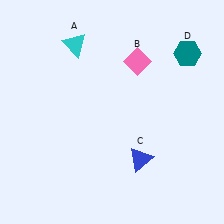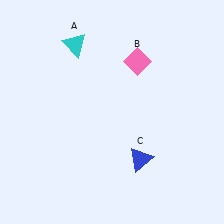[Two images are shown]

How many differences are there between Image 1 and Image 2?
There is 1 difference between the two images.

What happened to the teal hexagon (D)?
The teal hexagon (D) was removed in Image 2. It was in the top-right area of Image 1.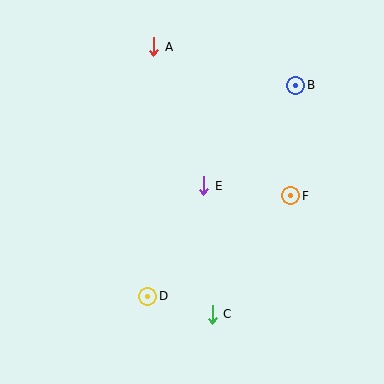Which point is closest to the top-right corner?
Point B is closest to the top-right corner.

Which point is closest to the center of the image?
Point E at (204, 186) is closest to the center.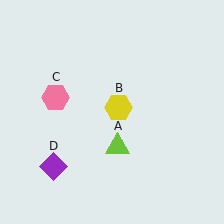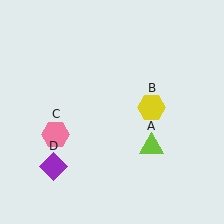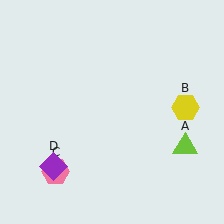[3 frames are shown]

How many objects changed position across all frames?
3 objects changed position: lime triangle (object A), yellow hexagon (object B), pink hexagon (object C).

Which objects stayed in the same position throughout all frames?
Purple diamond (object D) remained stationary.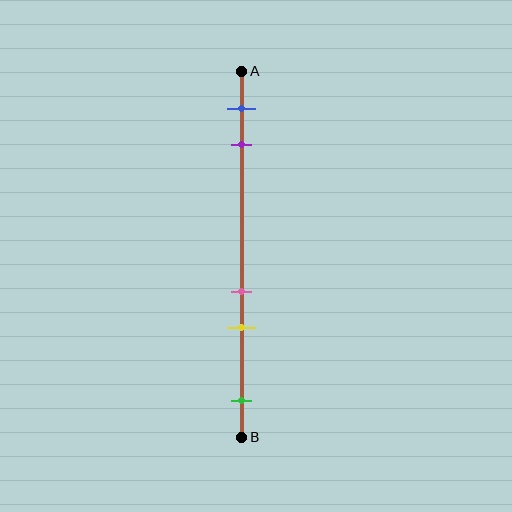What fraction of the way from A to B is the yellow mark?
The yellow mark is approximately 70% (0.7) of the way from A to B.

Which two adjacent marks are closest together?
The pink and yellow marks are the closest adjacent pair.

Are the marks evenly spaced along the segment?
No, the marks are not evenly spaced.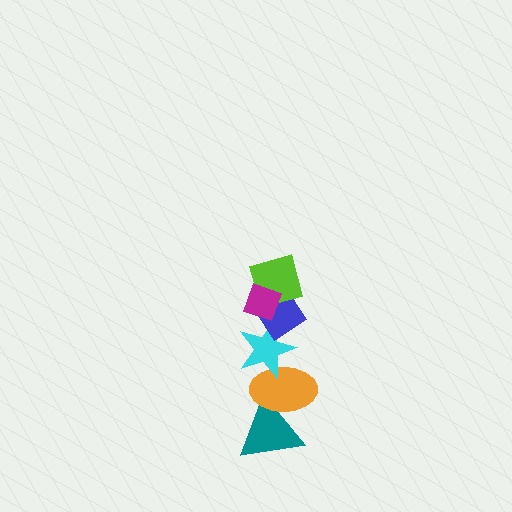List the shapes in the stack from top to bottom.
From top to bottom: the magenta diamond, the lime diamond, the blue diamond, the cyan star, the orange ellipse, the teal triangle.